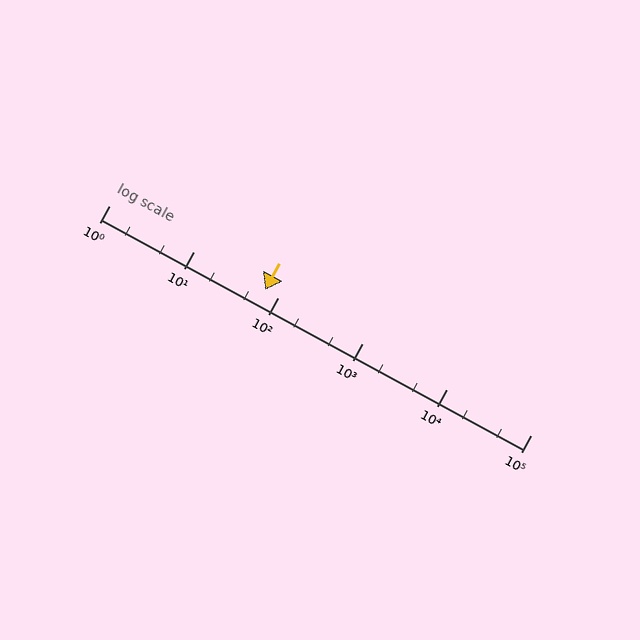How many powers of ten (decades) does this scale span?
The scale spans 5 decades, from 1 to 100000.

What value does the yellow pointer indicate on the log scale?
The pointer indicates approximately 71.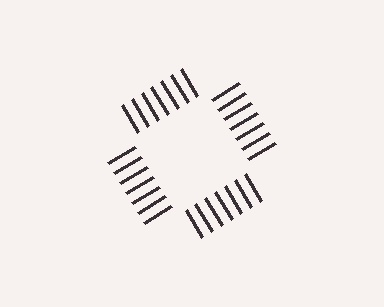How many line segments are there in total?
28 — 7 along each of the 4 edges.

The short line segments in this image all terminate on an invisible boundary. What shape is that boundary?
An illusory square — the line segments terminate on its edges but no continuous stroke is drawn.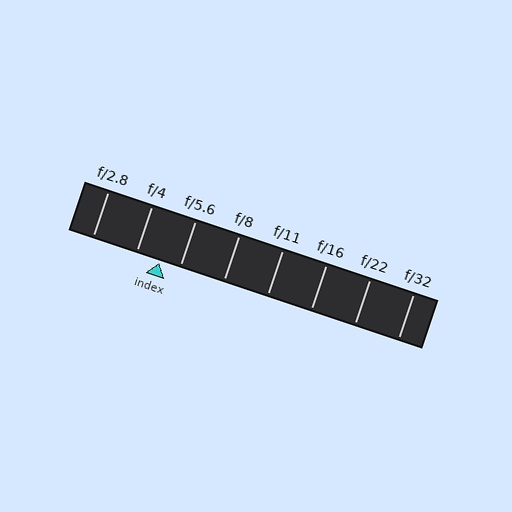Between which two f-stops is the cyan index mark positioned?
The index mark is between f/4 and f/5.6.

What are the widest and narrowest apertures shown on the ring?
The widest aperture shown is f/2.8 and the narrowest is f/32.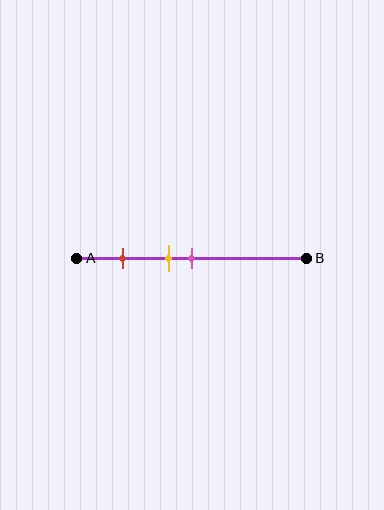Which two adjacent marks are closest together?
The yellow and pink marks are the closest adjacent pair.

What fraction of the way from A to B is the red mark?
The red mark is approximately 20% (0.2) of the way from A to B.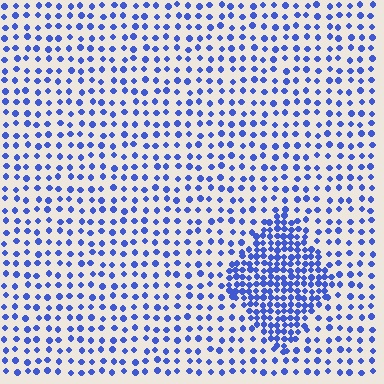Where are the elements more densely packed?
The elements are more densely packed inside the diamond boundary.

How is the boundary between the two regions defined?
The boundary is defined by a change in element density (approximately 2.5x ratio). All elements are the same color, size, and shape.